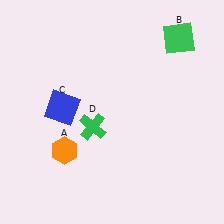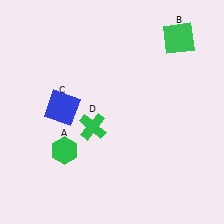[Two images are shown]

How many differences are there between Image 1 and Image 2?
There is 1 difference between the two images.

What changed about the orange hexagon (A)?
In Image 1, A is orange. In Image 2, it changed to green.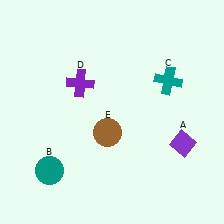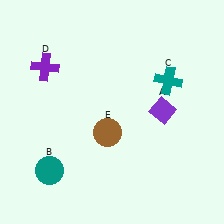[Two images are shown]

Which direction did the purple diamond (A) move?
The purple diamond (A) moved up.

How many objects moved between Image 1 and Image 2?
2 objects moved between the two images.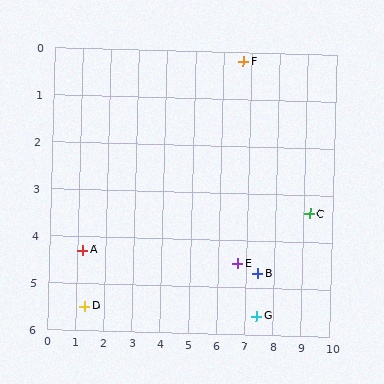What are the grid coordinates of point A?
Point A is at approximately (1.2, 4.3).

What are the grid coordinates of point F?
Point F is at approximately (6.7, 0.2).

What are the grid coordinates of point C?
Point C is at approximately (9.2, 3.4).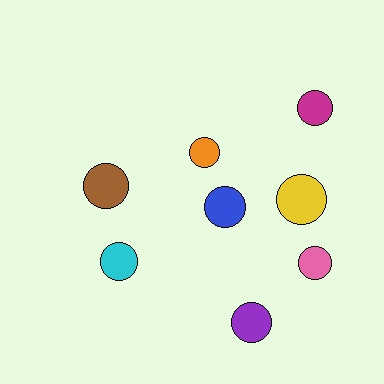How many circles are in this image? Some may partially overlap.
There are 8 circles.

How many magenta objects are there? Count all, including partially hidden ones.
There is 1 magenta object.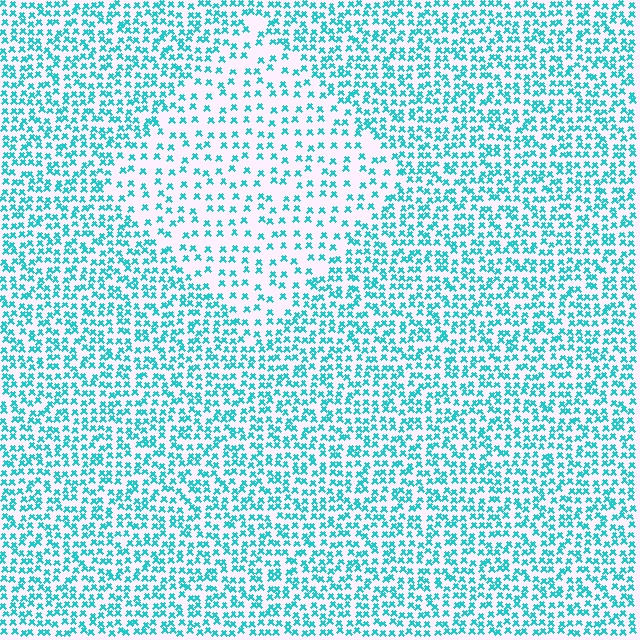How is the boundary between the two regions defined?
The boundary is defined by a change in element density (approximately 2.0x ratio). All elements are the same color, size, and shape.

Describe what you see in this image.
The image contains small cyan elements arranged at two different densities. A diamond-shaped region is visible where the elements are less densely packed than the surrounding area.